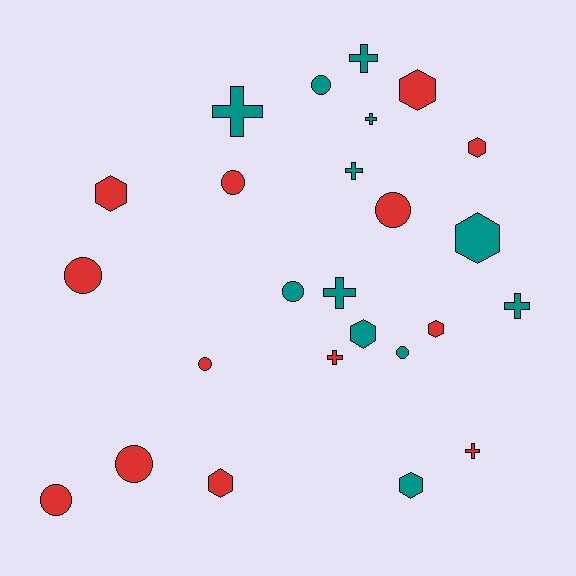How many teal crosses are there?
There are 6 teal crosses.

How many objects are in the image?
There are 25 objects.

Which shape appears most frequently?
Circle, with 9 objects.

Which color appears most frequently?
Red, with 13 objects.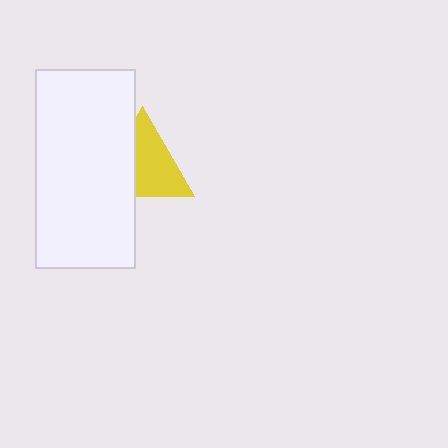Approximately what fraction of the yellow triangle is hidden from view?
Roughly 38% of the yellow triangle is hidden behind the white rectangle.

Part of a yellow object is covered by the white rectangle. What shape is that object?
It is a triangle.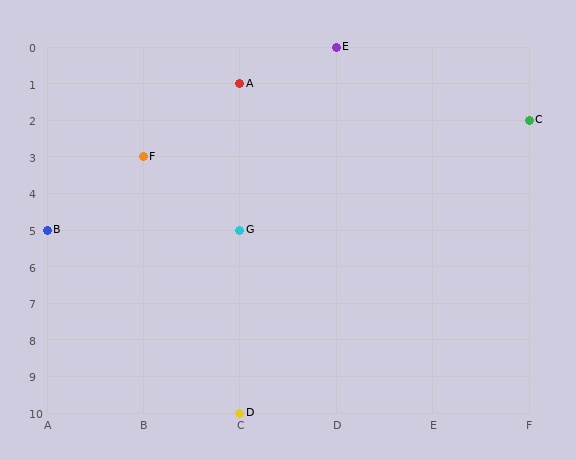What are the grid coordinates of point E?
Point E is at grid coordinates (D, 0).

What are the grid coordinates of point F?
Point F is at grid coordinates (B, 3).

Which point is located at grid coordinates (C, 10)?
Point D is at (C, 10).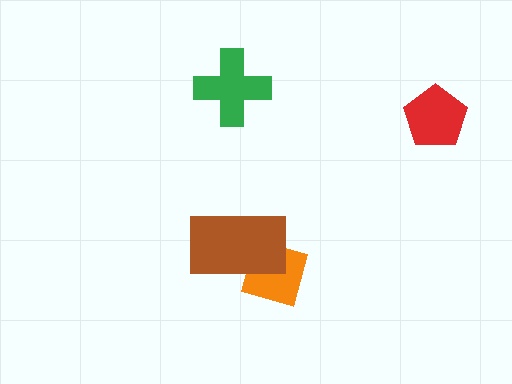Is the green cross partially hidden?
No, no other shape covers it.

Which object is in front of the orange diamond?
The brown rectangle is in front of the orange diamond.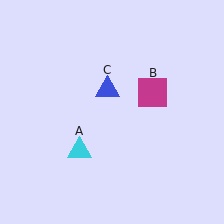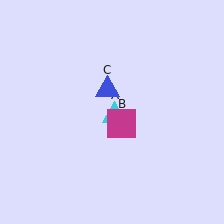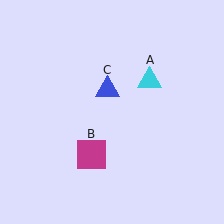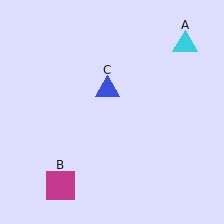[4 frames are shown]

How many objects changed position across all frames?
2 objects changed position: cyan triangle (object A), magenta square (object B).